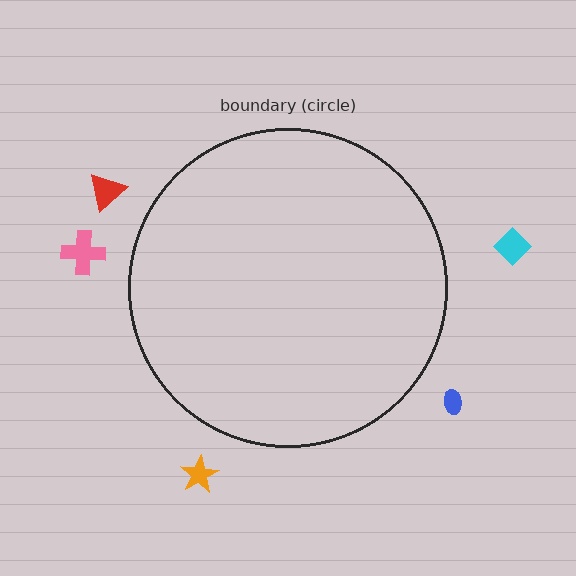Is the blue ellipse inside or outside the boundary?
Outside.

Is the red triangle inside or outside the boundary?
Outside.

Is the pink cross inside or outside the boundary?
Outside.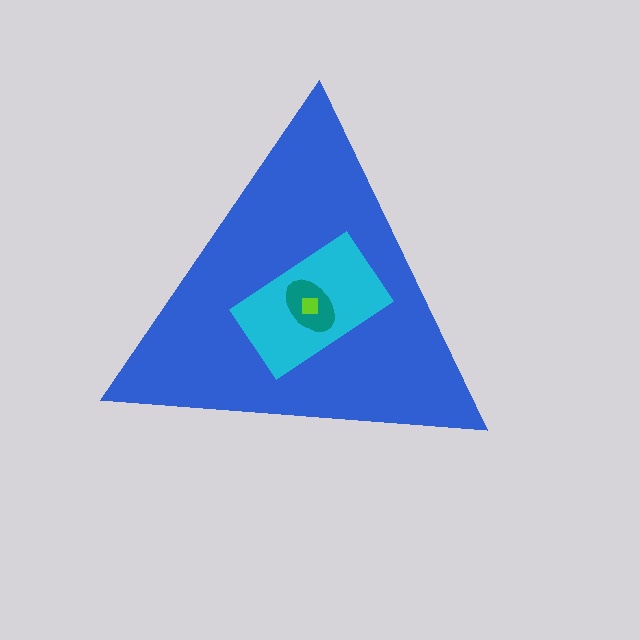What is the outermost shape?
The blue triangle.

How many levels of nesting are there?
4.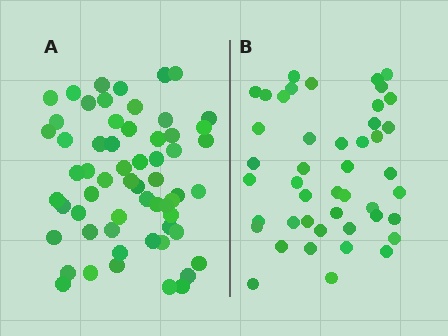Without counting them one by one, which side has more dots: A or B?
Region A (the left region) has more dots.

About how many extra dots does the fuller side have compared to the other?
Region A has approximately 15 more dots than region B.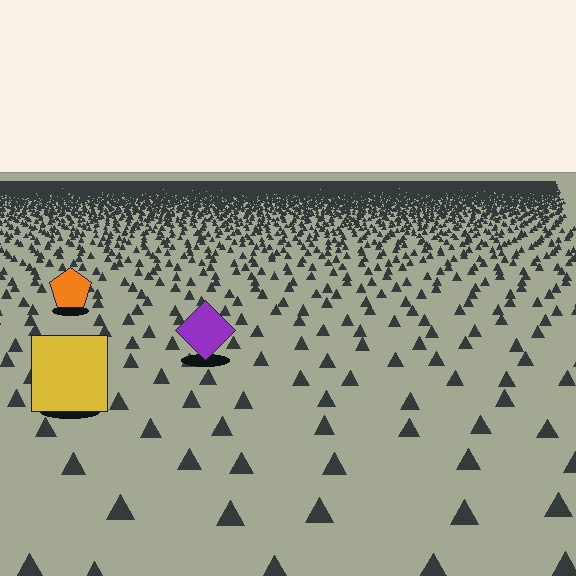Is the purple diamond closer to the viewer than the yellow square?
No. The yellow square is closer — you can tell from the texture gradient: the ground texture is coarser near it.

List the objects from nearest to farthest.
From nearest to farthest: the yellow square, the purple diamond, the orange pentagon.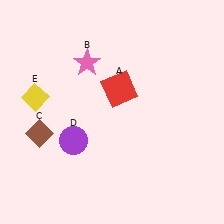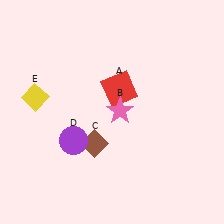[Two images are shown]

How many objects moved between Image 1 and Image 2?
2 objects moved between the two images.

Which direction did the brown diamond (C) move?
The brown diamond (C) moved right.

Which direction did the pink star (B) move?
The pink star (B) moved down.